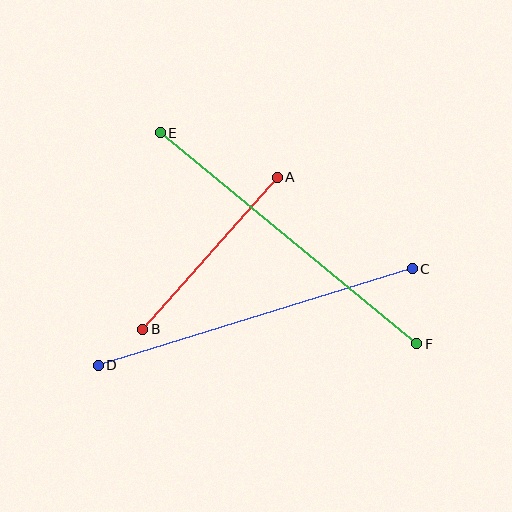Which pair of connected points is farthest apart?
Points E and F are farthest apart.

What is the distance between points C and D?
The distance is approximately 328 pixels.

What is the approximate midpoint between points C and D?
The midpoint is at approximately (255, 317) pixels.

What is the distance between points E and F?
The distance is approximately 332 pixels.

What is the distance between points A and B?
The distance is approximately 203 pixels.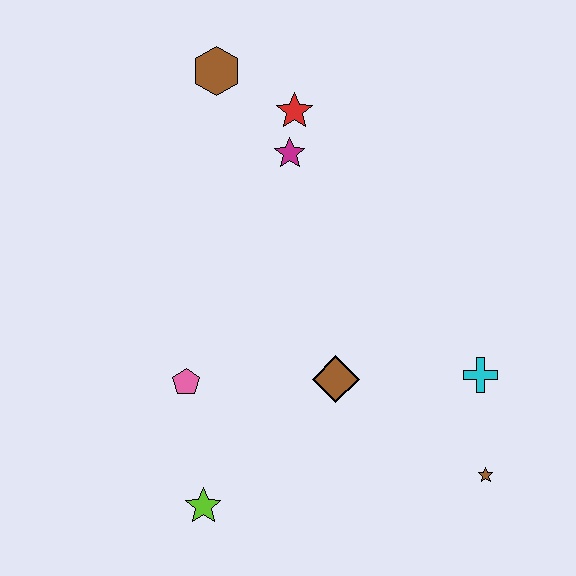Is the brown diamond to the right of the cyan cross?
No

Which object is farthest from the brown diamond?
The brown hexagon is farthest from the brown diamond.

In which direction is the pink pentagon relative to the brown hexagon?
The pink pentagon is below the brown hexagon.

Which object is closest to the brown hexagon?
The red star is closest to the brown hexagon.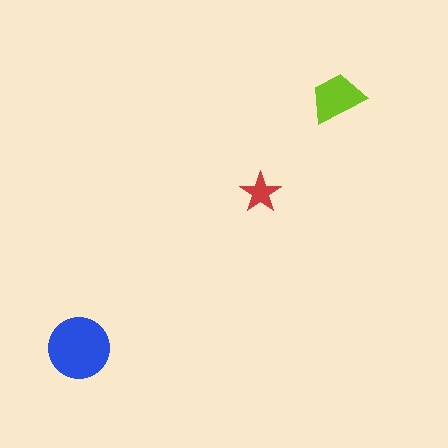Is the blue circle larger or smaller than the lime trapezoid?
Larger.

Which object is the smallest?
The red star.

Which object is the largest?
The blue circle.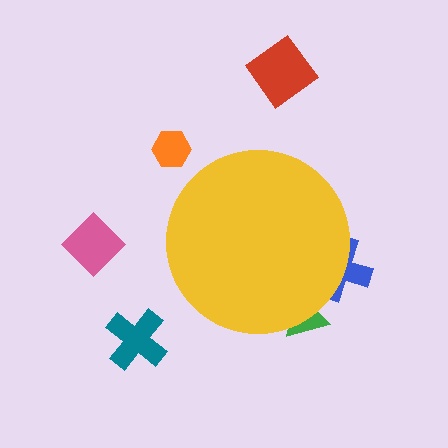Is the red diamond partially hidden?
No, the red diamond is fully visible.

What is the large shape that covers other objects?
A yellow circle.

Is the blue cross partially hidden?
Yes, the blue cross is partially hidden behind the yellow circle.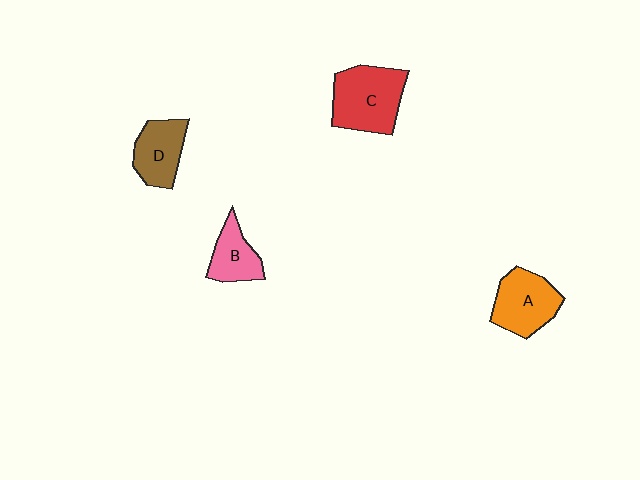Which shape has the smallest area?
Shape B (pink).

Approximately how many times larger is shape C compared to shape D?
Approximately 1.5 times.